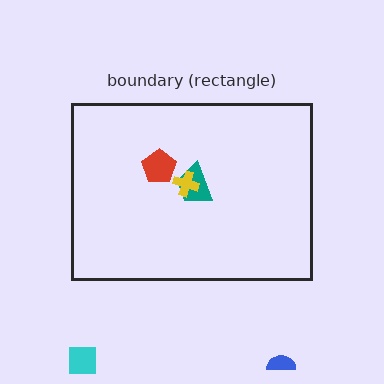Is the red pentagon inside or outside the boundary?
Inside.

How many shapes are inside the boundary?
3 inside, 2 outside.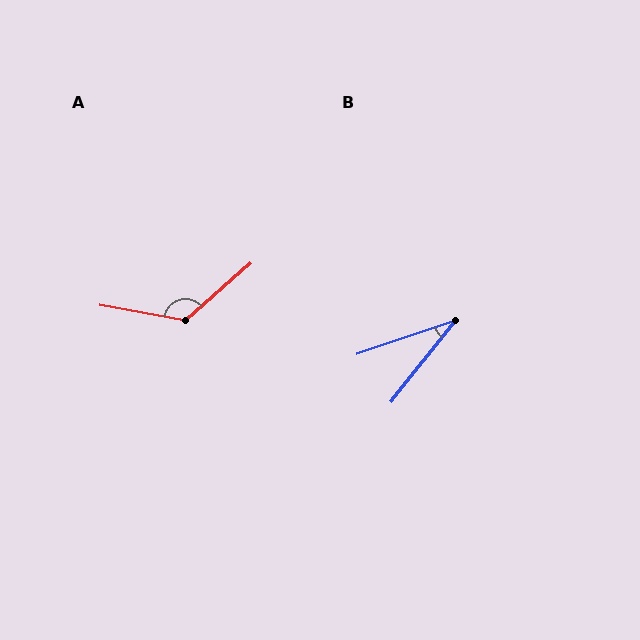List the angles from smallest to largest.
B (33°), A (128°).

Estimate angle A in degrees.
Approximately 128 degrees.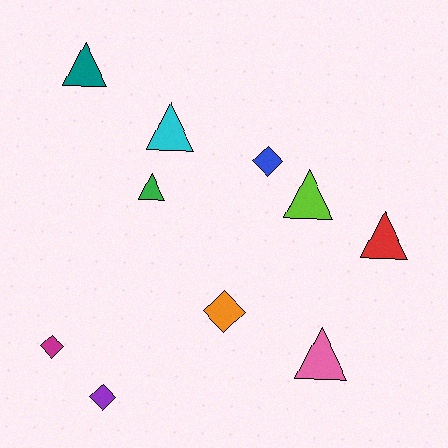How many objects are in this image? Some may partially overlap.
There are 10 objects.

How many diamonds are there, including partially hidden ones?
There are 4 diamonds.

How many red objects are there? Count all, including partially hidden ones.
There is 1 red object.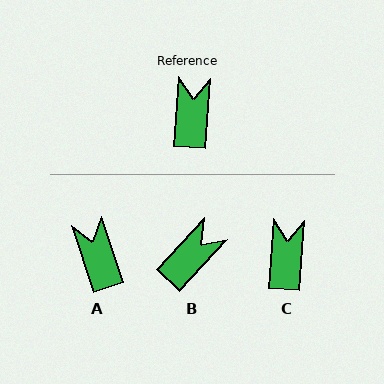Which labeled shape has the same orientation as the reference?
C.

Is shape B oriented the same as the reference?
No, it is off by about 38 degrees.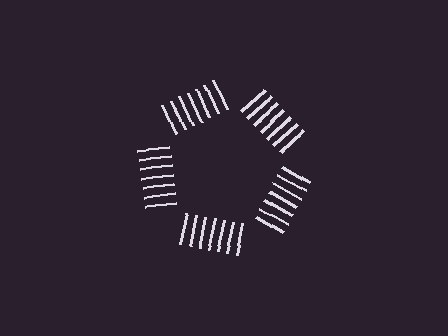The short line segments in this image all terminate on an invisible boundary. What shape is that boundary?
An illusory pentagon — the line segments terminate on its edges but no continuous stroke is drawn.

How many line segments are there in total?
35 — 7 along each of the 5 edges.